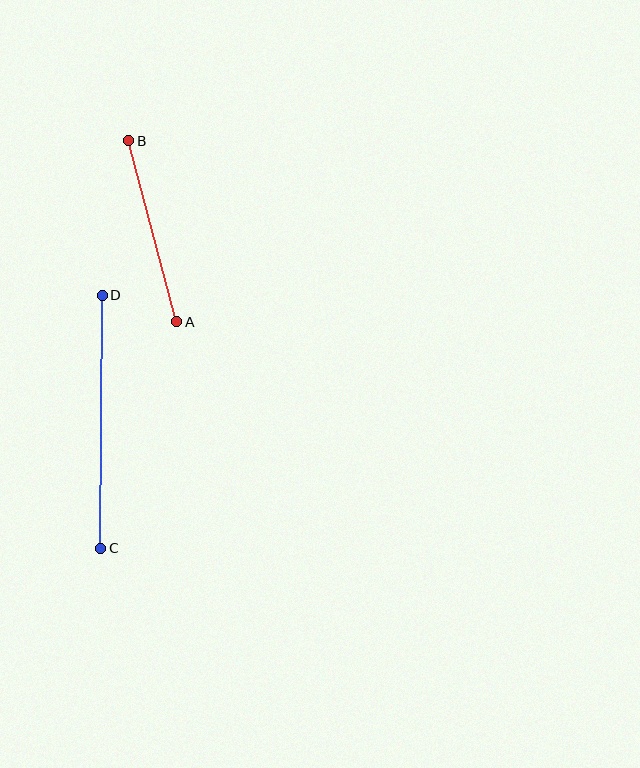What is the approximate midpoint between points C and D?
The midpoint is at approximately (101, 422) pixels.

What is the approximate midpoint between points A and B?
The midpoint is at approximately (153, 231) pixels.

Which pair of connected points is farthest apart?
Points C and D are farthest apart.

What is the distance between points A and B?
The distance is approximately 187 pixels.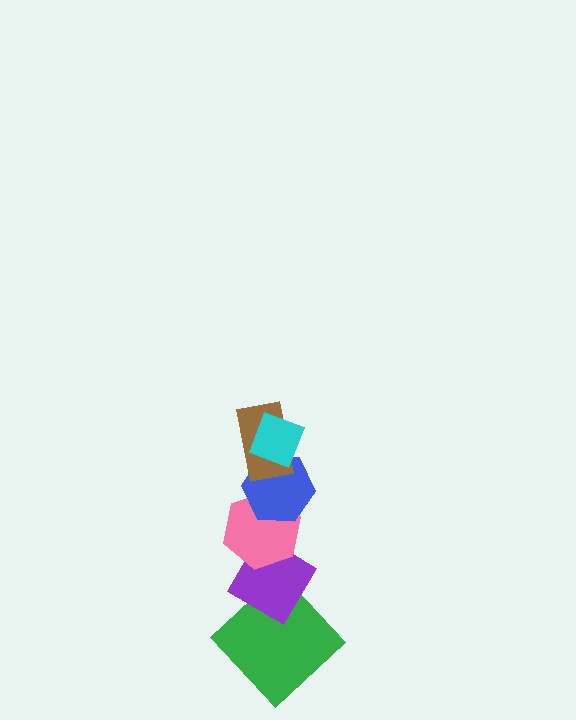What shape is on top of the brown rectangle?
The cyan diamond is on top of the brown rectangle.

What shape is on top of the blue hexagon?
The brown rectangle is on top of the blue hexagon.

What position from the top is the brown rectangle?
The brown rectangle is 2nd from the top.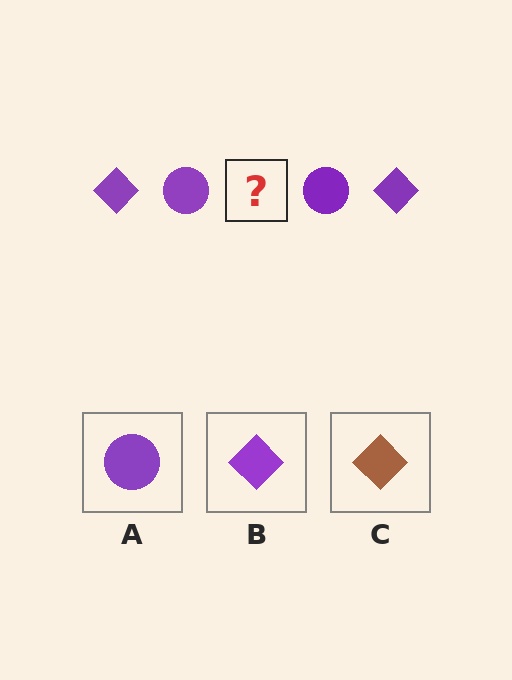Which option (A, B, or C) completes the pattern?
B.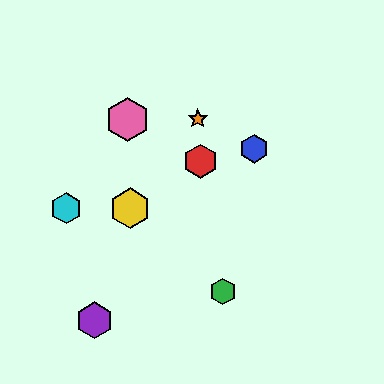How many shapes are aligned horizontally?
2 shapes (the yellow hexagon, the cyan hexagon) are aligned horizontally.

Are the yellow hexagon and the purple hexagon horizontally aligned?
No, the yellow hexagon is at y≈208 and the purple hexagon is at y≈320.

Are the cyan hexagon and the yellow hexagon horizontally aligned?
Yes, both are at y≈208.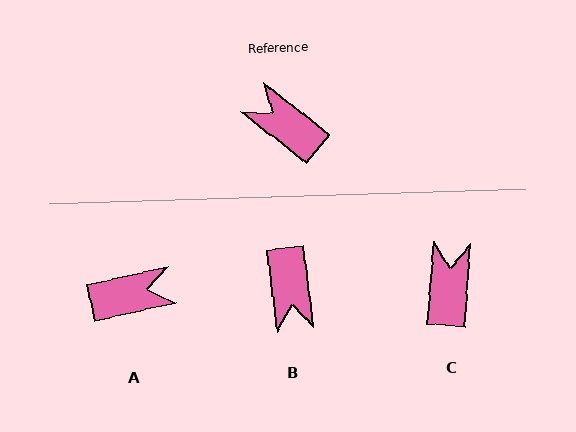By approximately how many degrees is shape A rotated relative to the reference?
Approximately 130 degrees clockwise.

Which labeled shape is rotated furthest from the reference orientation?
B, about 135 degrees away.